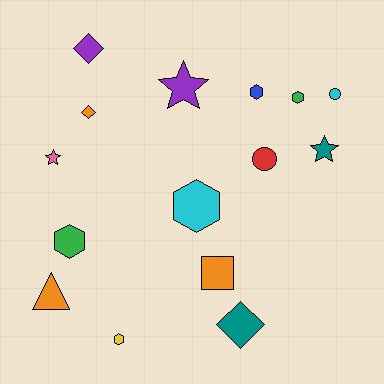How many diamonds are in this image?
There are 3 diamonds.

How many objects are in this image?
There are 15 objects.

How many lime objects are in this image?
There are no lime objects.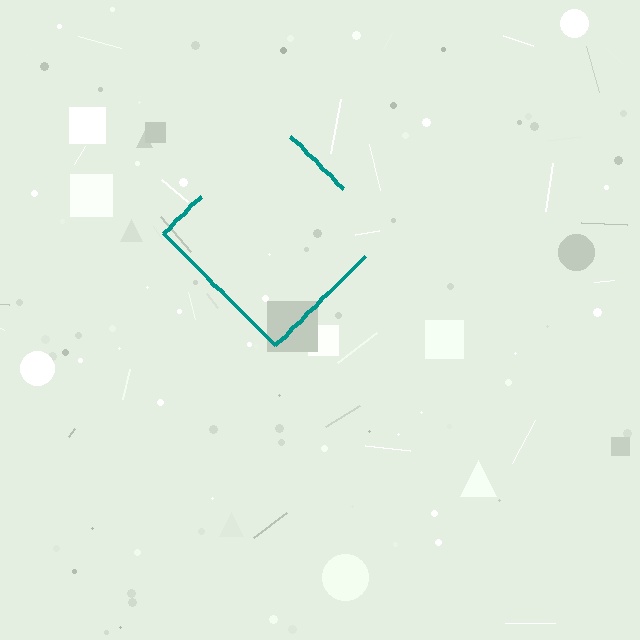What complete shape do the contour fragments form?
The contour fragments form a diamond.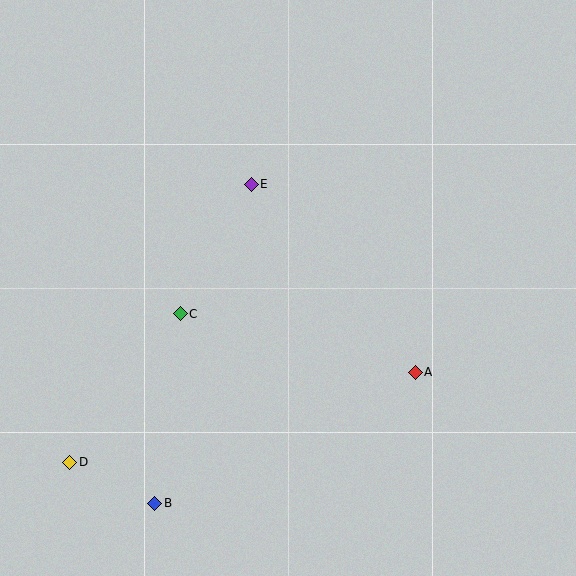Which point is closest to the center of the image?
Point E at (251, 184) is closest to the center.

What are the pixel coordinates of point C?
Point C is at (180, 314).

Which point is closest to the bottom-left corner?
Point D is closest to the bottom-left corner.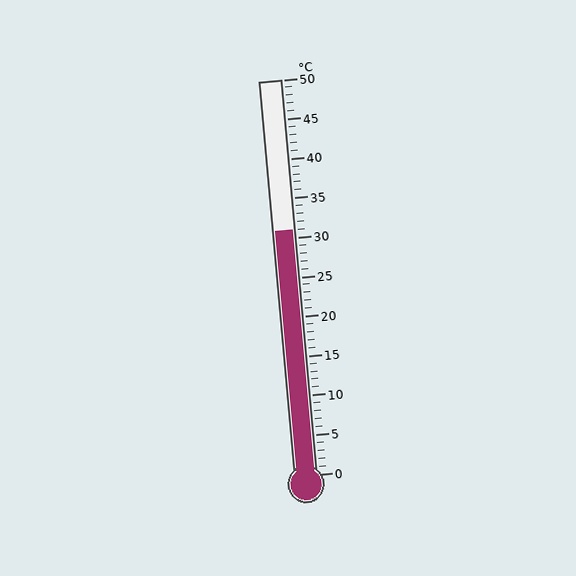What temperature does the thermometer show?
The thermometer shows approximately 31°C.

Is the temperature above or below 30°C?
The temperature is above 30°C.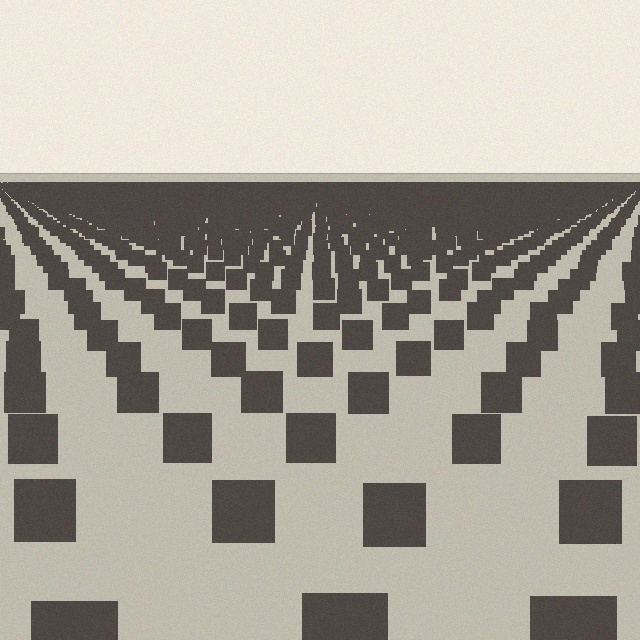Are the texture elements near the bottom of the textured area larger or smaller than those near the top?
Larger. Near the bottom, elements are closer to the viewer and appear at a bigger on-screen size.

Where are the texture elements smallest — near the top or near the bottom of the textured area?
Near the top.